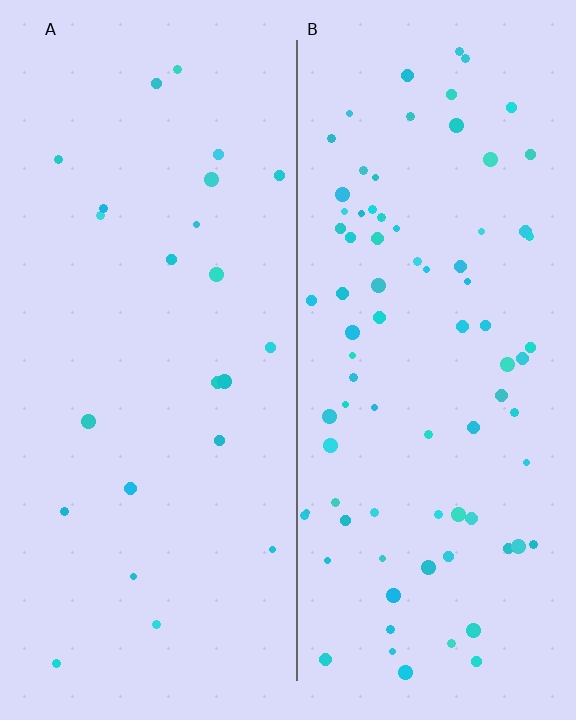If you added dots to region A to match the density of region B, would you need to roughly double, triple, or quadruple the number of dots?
Approximately quadruple.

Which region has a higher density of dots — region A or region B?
B (the right).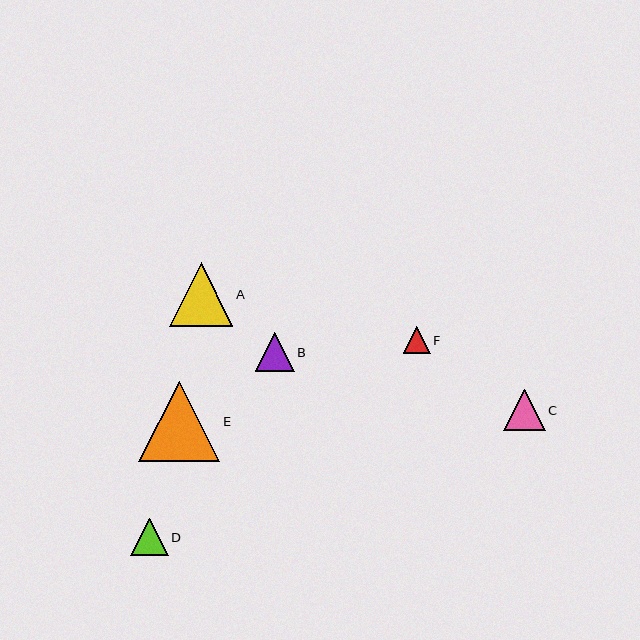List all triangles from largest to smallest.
From largest to smallest: E, A, C, B, D, F.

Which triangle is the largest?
Triangle E is the largest with a size of approximately 81 pixels.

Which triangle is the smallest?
Triangle F is the smallest with a size of approximately 27 pixels.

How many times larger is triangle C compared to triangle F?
Triangle C is approximately 1.5 times the size of triangle F.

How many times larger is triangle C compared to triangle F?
Triangle C is approximately 1.5 times the size of triangle F.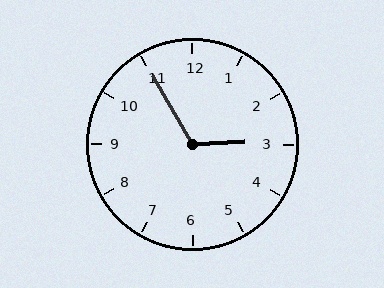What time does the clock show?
2:55.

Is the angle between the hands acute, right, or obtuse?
It is obtuse.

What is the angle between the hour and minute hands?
Approximately 118 degrees.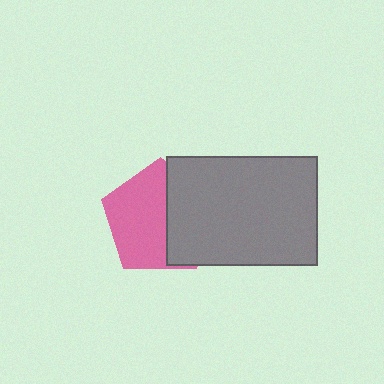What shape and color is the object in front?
The object in front is a gray rectangle.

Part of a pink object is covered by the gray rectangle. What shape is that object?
It is a pentagon.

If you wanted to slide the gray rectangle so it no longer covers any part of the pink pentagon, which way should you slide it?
Slide it right — that is the most direct way to separate the two shapes.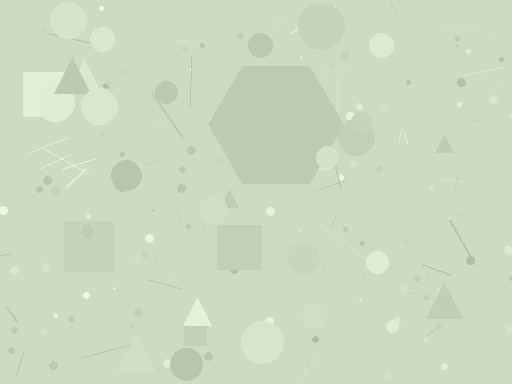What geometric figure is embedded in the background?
A hexagon is embedded in the background.